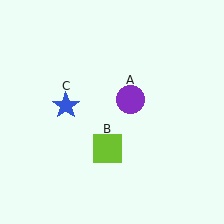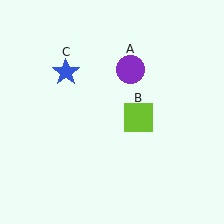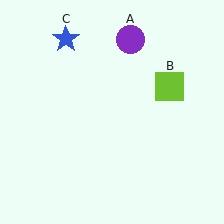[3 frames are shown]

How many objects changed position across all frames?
3 objects changed position: purple circle (object A), lime square (object B), blue star (object C).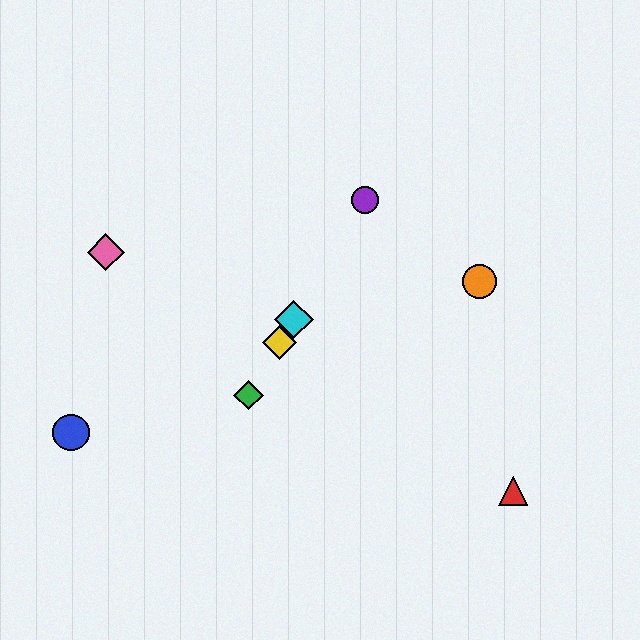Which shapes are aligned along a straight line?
The green diamond, the yellow diamond, the purple circle, the cyan diamond are aligned along a straight line.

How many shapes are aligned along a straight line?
4 shapes (the green diamond, the yellow diamond, the purple circle, the cyan diamond) are aligned along a straight line.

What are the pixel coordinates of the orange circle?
The orange circle is at (479, 282).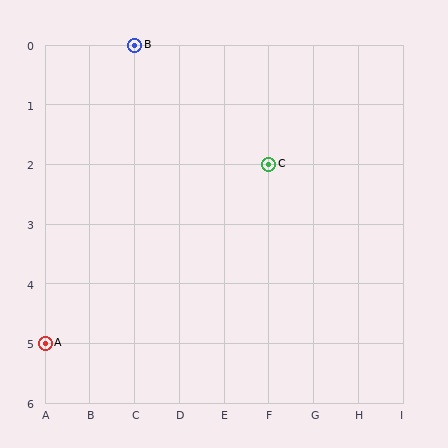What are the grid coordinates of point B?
Point B is at grid coordinates (C, 0).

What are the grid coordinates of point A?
Point A is at grid coordinates (A, 5).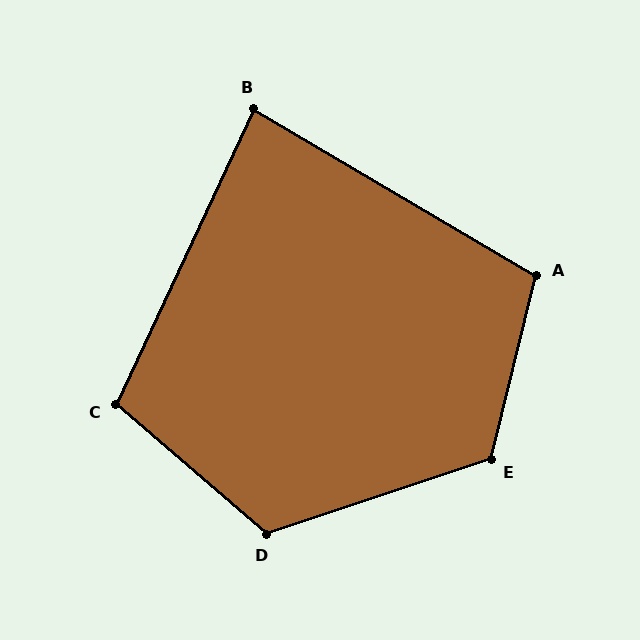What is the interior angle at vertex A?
Approximately 107 degrees (obtuse).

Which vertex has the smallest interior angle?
B, at approximately 85 degrees.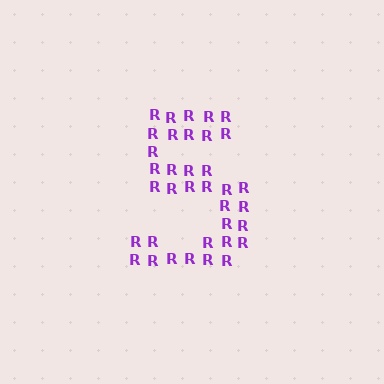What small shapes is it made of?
It is made of small letter R's.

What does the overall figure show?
The overall figure shows the digit 5.